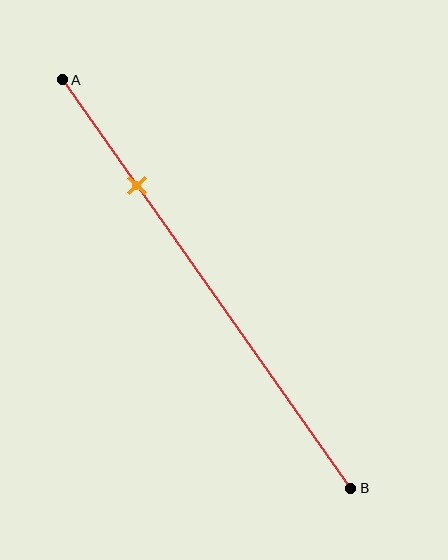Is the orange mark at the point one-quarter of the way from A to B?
Yes, the mark is approximately at the one-quarter point.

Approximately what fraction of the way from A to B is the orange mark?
The orange mark is approximately 25% of the way from A to B.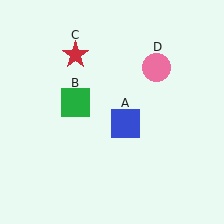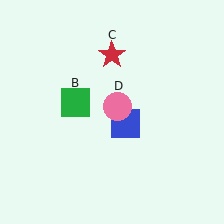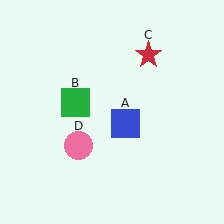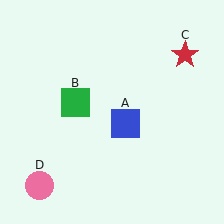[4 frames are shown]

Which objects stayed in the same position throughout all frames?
Blue square (object A) and green square (object B) remained stationary.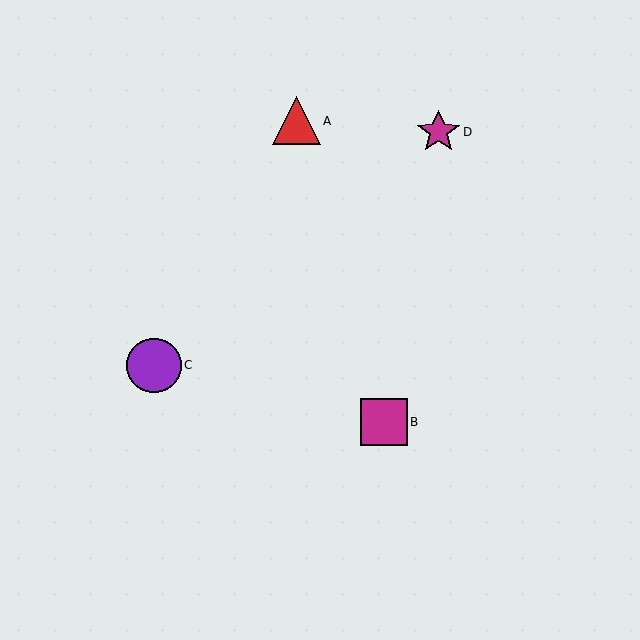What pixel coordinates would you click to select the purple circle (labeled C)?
Click at (154, 365) to select the purple circle C.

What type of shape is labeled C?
Shape C is a purple circle.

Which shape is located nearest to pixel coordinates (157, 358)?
The purple circle (labeled C) at (154, 365) is nearest to that location.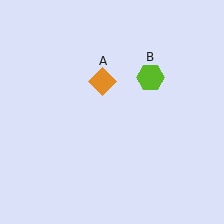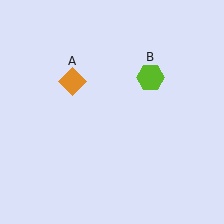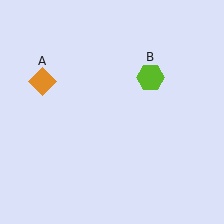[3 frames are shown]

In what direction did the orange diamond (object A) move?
The orange diamond (object A) moved left.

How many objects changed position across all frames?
1 object changed position: orange diamond (object A).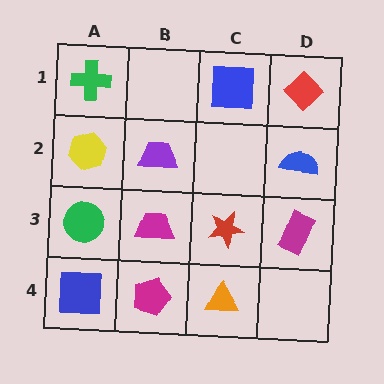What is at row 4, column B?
A magenta pentagon.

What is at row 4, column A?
A blue square.